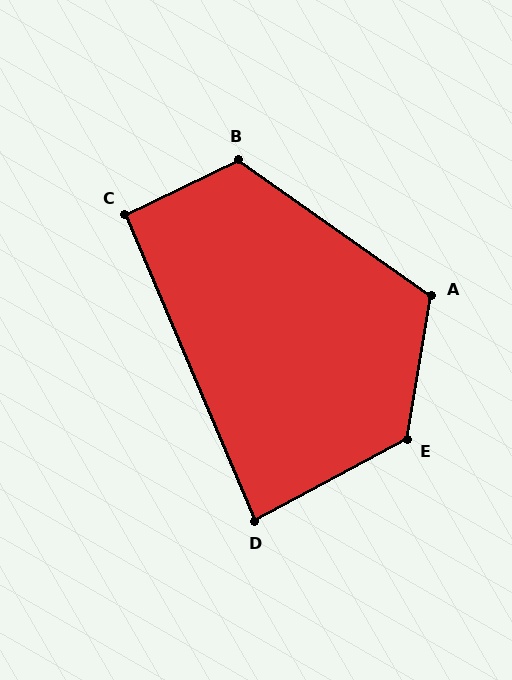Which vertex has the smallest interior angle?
D, at approximately 85 degrees.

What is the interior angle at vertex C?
Approximately 93 degrees (approximately right).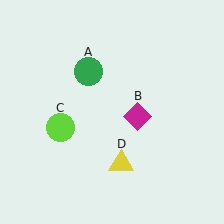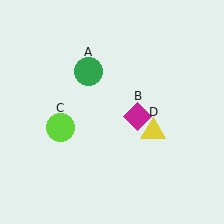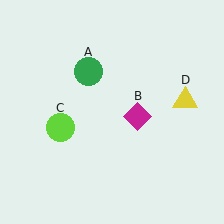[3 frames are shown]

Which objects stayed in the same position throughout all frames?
Green circle (object A) and magenta diamond (object B) and lime circle (object C) remained stationary.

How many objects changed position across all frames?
1 object changed position: yellow triangle (object D).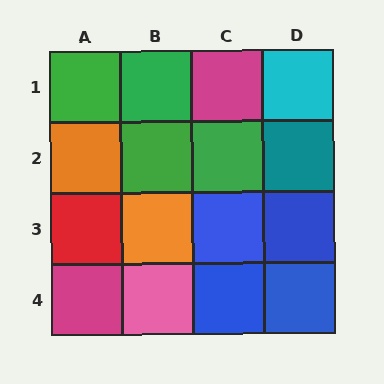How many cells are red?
1 cell is red.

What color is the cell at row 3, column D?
Blue.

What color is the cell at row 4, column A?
Magenta.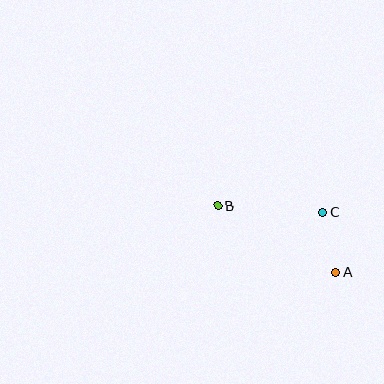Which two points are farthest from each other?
Points A and B are farthest from each other.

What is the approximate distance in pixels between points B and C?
The distance between B and C is approximately 105 pixels.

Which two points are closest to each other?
Points A and C are closest to each other.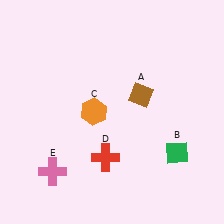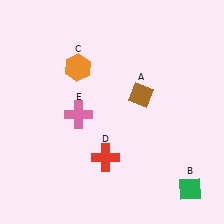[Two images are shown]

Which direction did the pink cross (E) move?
The pink cross (E) moved up.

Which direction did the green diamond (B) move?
The green diamond (B) moved down.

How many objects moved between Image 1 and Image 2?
3 objects moved between the two images.